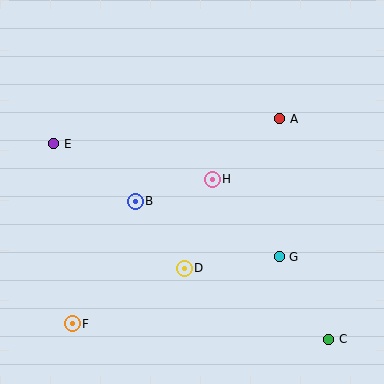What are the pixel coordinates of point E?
Point E is at (54, 144).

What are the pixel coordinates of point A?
Point A is at (280, 119).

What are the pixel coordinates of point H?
Point H is at (212, 179).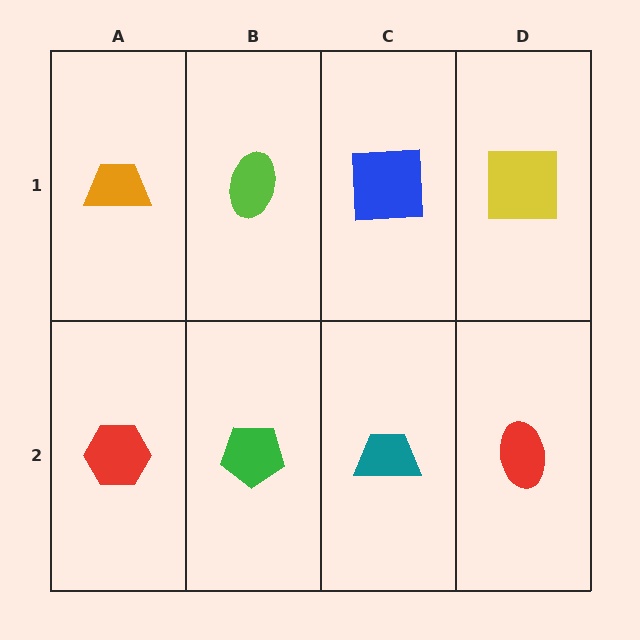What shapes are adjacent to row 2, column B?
A lime ellipse (row 1, column B), a red hexagon (row 2, column A), a teal trapezoid (row 2, column C).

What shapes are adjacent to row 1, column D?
A red ellipse (row 2, column D), a blue square (row 1, column C).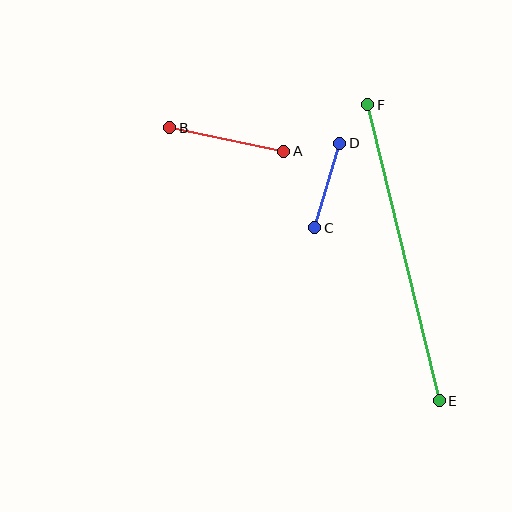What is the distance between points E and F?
The distance is approximately 304 pixels.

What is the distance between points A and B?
The distance is approximately 116 pixels.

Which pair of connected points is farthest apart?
Points E and F are farthest apart.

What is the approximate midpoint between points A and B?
The midpoint is at approximately (227, 140) pixels.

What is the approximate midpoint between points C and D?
The midpoint is at approximately (327, 186) pixels.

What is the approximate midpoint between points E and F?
The midpoint is at approximately (403, 253) pixels.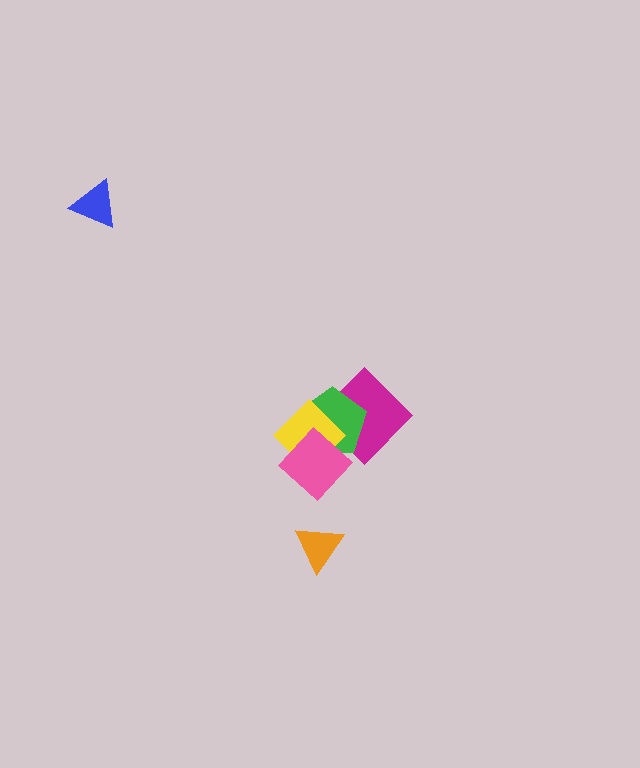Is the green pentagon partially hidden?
Yes, it is partially covered by another shape.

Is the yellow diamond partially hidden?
Yes, it is partially covered by another shape.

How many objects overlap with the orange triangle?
0 objects overlap with the orange triangle.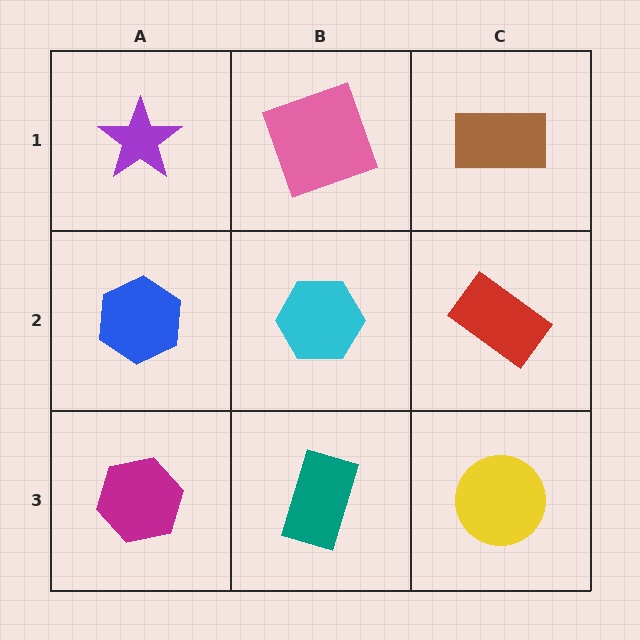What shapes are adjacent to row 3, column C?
A red rectangle (row 2, column C), a teal rectangle (row 3, column B).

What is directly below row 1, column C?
A red rectangle.